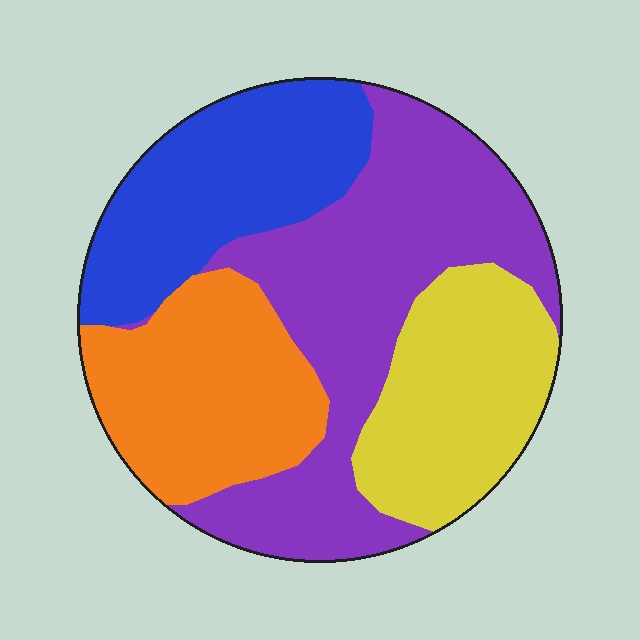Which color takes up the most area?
Purple, at roughly 35%.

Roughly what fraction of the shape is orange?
Orange takes up less than a quarter of the shape.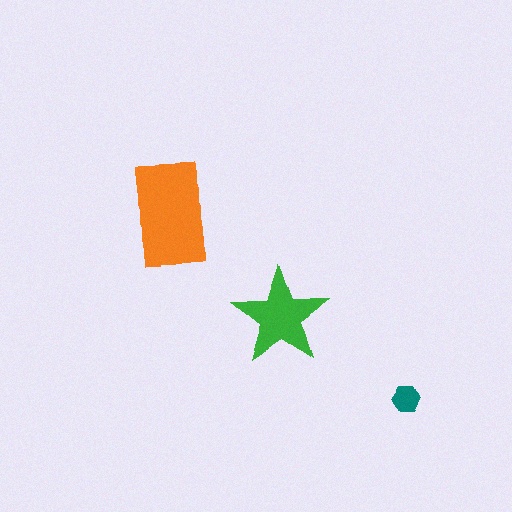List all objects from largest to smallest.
The orange rectangle, the green star, the teal hexagon.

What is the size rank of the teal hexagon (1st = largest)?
3rd.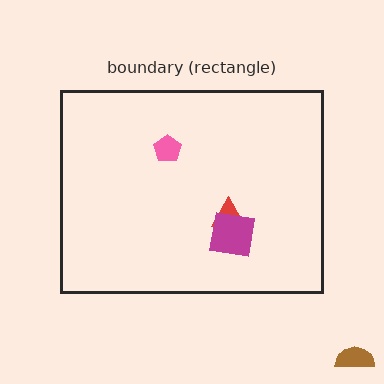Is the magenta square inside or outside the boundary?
Inside.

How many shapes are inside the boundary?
3 inside, 1 outside.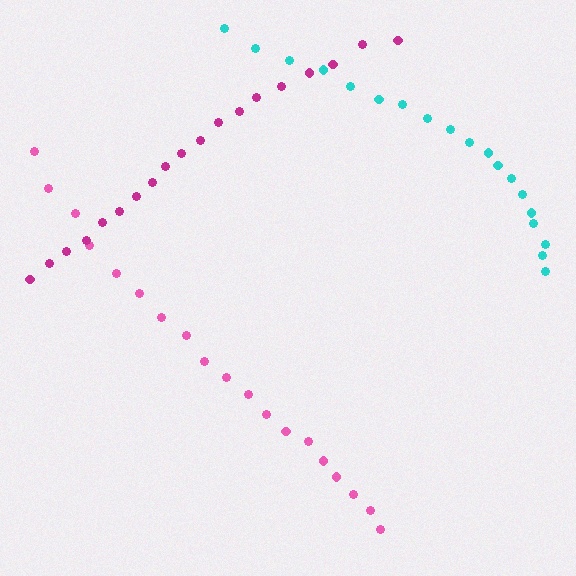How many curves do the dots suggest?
There are 3 distinct paths.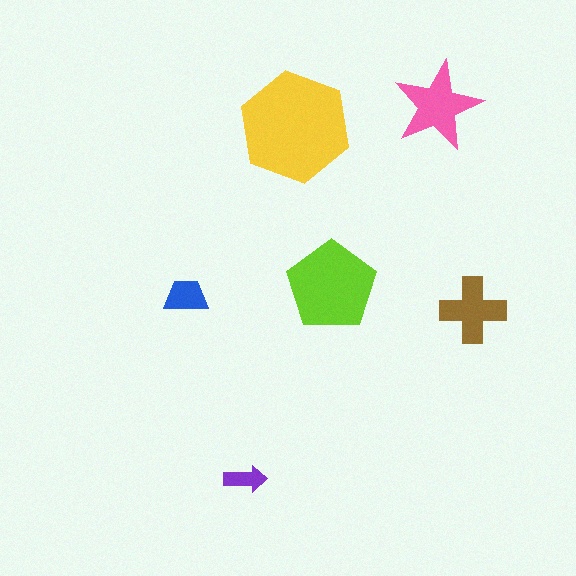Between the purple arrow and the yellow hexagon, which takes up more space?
The yellow hexagon.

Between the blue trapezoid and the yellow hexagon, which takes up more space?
The yellow hexagon.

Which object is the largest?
The yellow hexagon.